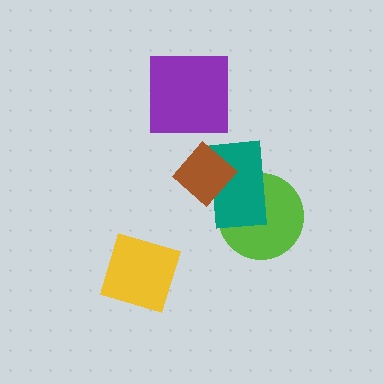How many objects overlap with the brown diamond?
1 object overlaps with the brown diamond.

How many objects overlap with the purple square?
0 objects overlap with the purple square.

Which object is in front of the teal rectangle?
The brown diamond is in front of the teal rectangle.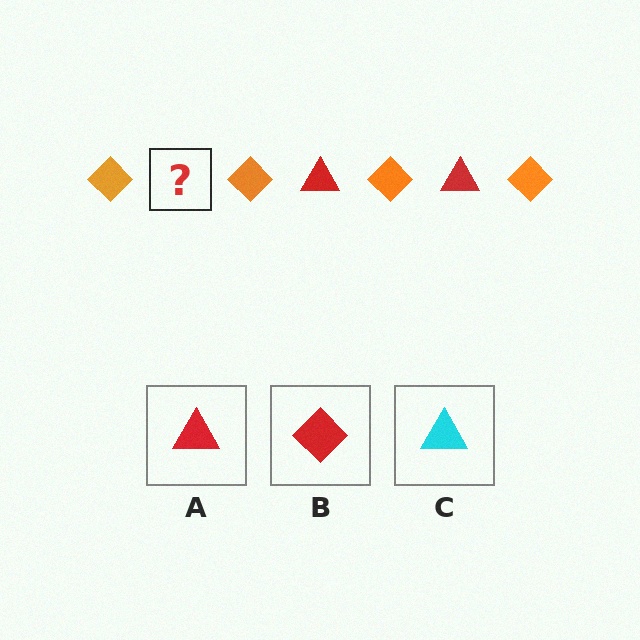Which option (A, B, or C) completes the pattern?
A.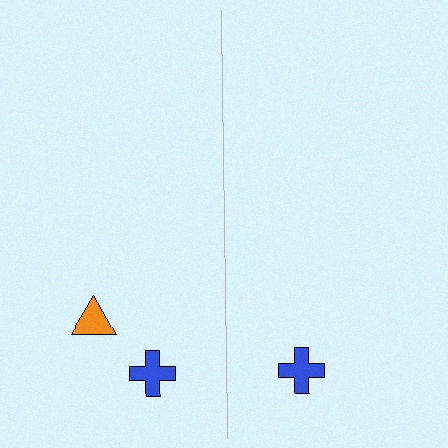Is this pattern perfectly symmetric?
No, the pattern is not perfectly symmetric. A orange triangle is missing from the right side.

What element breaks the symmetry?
A orange triangle is missing from the right side.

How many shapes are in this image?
There are 3 shapes in this image.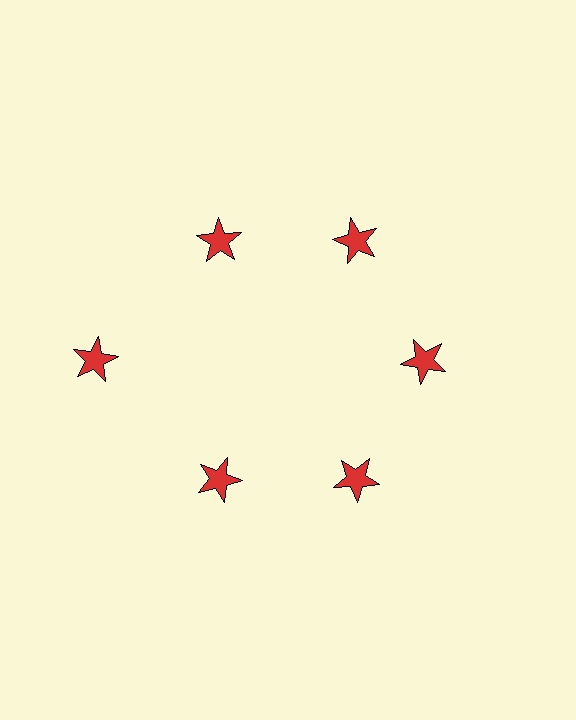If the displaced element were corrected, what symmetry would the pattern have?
It would have 6-fold rotational symmetry — the pattern would map onto itself every 60 degrees.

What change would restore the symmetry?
The symmetry would be restored by moving it inward, back onto the ring so that all 6 stars sit at equal angles and equal distance from the center.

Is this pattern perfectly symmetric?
No. The 6 red stars are arranged in a ring, but one element near the 9 o'clock position is pushed outward from the center, breaking the 6-fold rotational symmetry.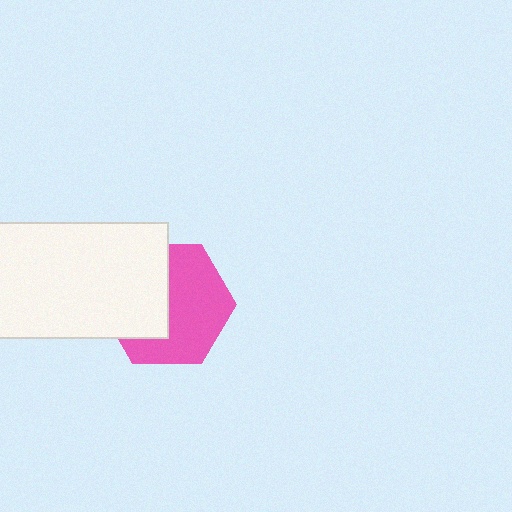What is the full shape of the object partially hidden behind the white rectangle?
The partially hidden object is a pink hexagon.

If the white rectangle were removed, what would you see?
You would see the complete pink hexagon.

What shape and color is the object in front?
The object in front is a white rectangle.